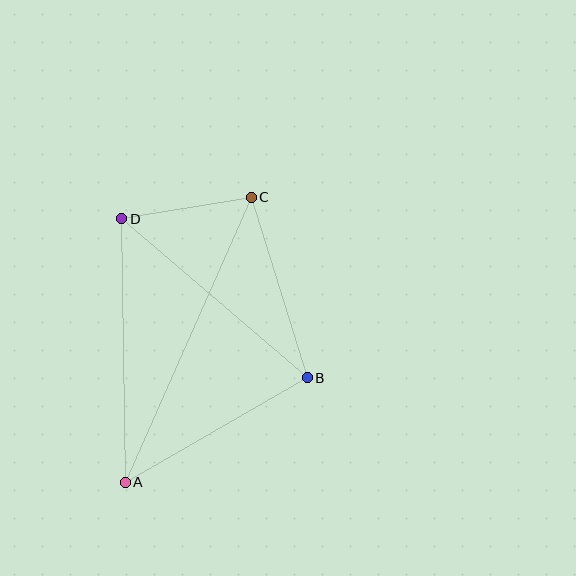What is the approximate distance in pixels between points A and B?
The distance between A and B is approximately 210 pixels.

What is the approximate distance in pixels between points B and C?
The distance between B and C is approximately 189 pixels.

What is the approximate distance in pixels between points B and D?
The distance between B and D is approximately 244 pixels.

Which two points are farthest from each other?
Points A and C are farthest from each other.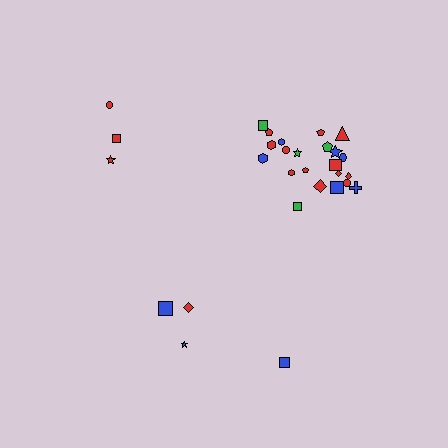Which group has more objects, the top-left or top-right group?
The top-right group.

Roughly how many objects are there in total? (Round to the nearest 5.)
Roughly 30 objects in total.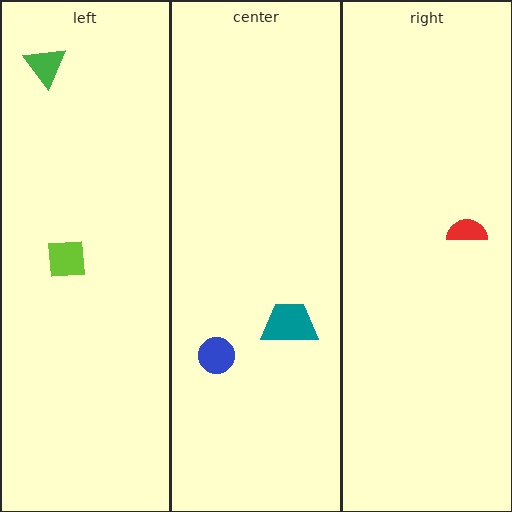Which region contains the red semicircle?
The right region.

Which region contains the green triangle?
The left region.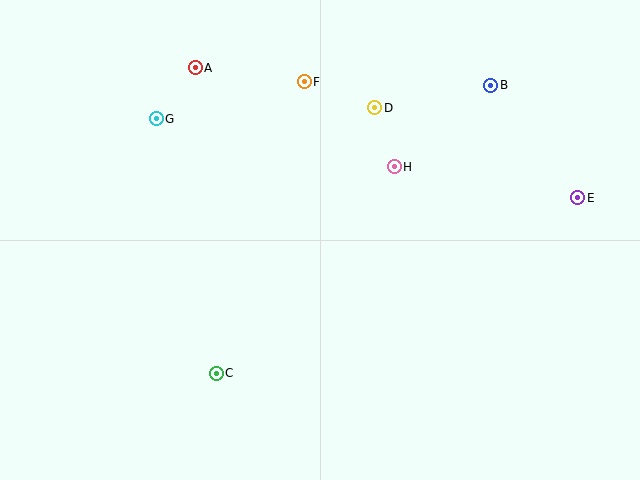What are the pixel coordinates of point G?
Point G is at (156, 119).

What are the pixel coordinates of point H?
Point H is at (394, 167).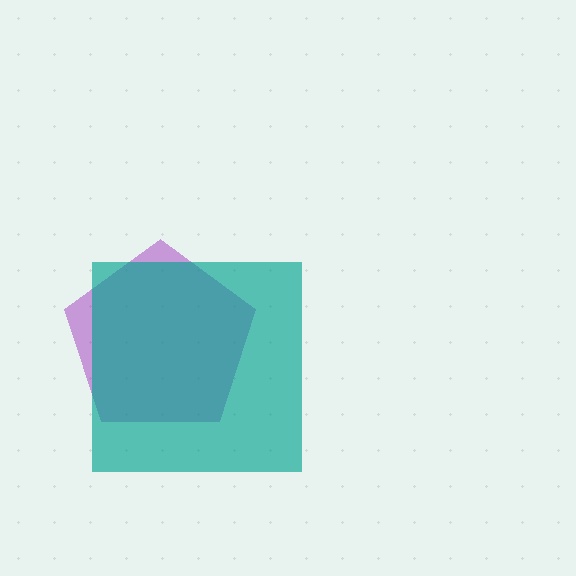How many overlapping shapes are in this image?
There are 2 overlapping shapes in the image.